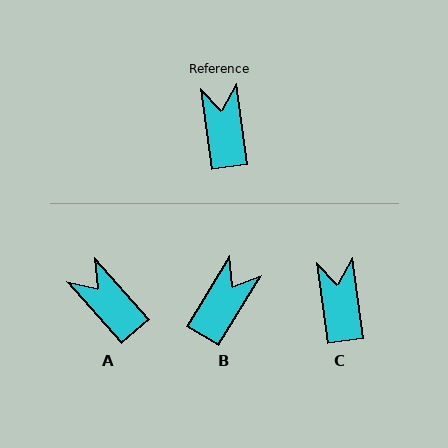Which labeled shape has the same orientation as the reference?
C.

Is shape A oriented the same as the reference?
No, it is off by about 34 degrees.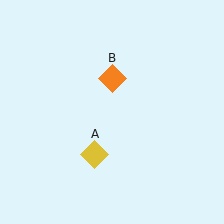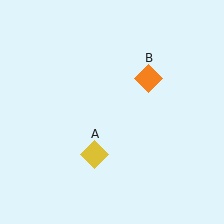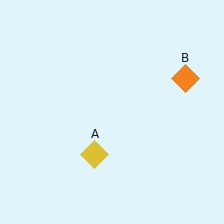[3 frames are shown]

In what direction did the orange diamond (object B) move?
The orange diamond (object B) moved right.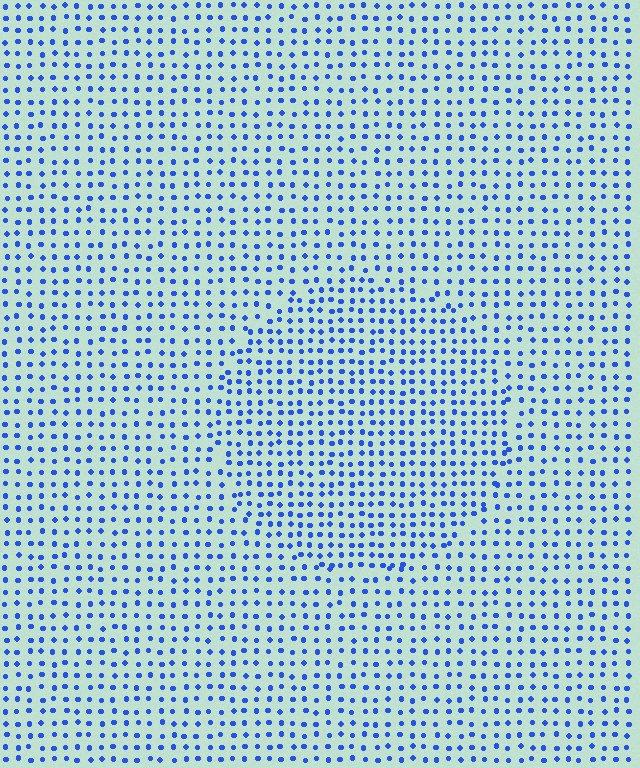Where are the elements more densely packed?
The elements are more densely packed inside the circle boundary.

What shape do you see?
I see a circle.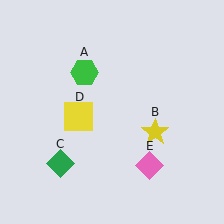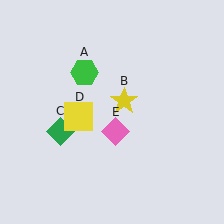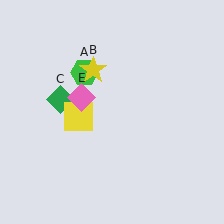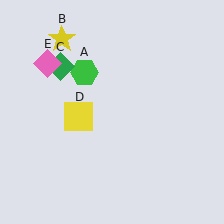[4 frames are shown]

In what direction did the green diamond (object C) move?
The green diamond (object C) moved up.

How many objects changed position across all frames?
3 objects changed position: yellow star (object B), green diamond (object C), pink diamond (object E).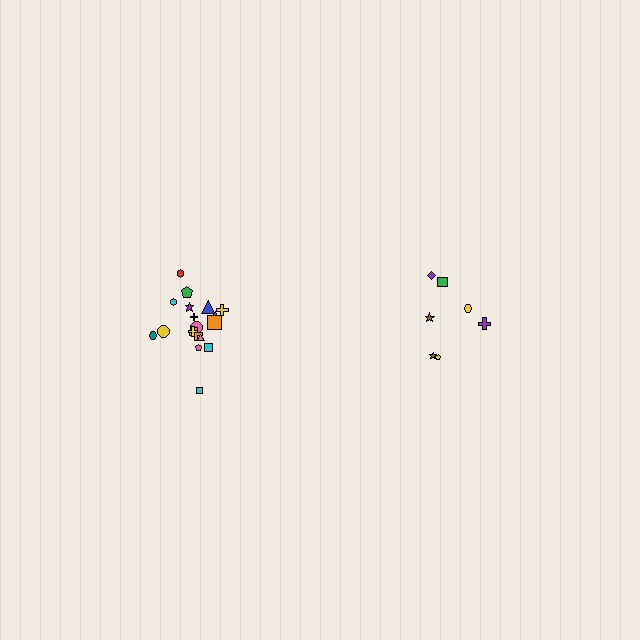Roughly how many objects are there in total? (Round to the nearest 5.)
Roughly 25 objects in total.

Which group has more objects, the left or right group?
The left group.